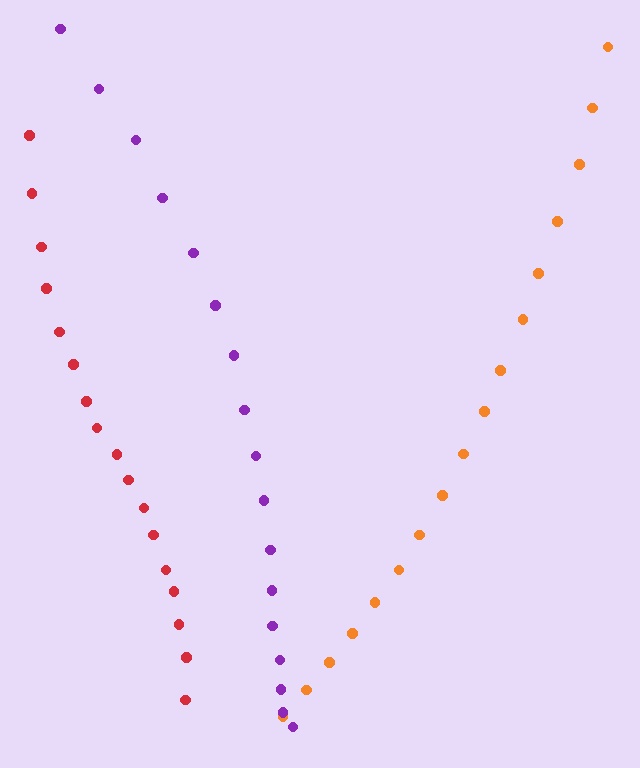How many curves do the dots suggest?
There are 3 distinct paths.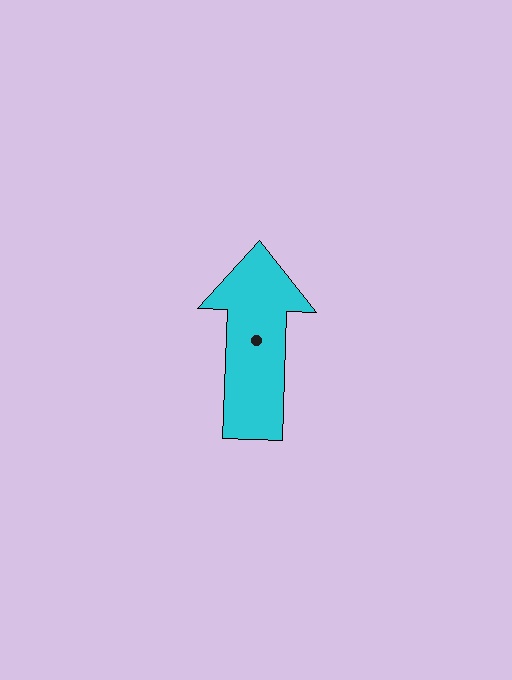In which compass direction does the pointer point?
North.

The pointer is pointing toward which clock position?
Roughly 12 o'clock.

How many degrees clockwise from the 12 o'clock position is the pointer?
Approximately 2 degrees.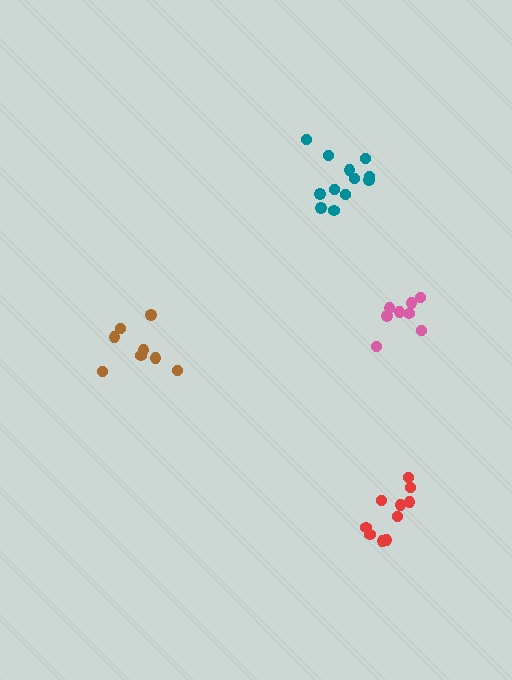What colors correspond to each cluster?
The clusters are colored: teal, red, brown, pink.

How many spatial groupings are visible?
There are 4 spatial groupings.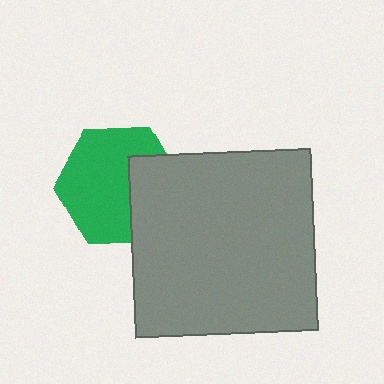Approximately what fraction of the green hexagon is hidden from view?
Roughly 32% of the green hexagon is hidden behind the gray square.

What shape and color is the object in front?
The object in front is a gray square.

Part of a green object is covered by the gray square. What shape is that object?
It is a hexagon.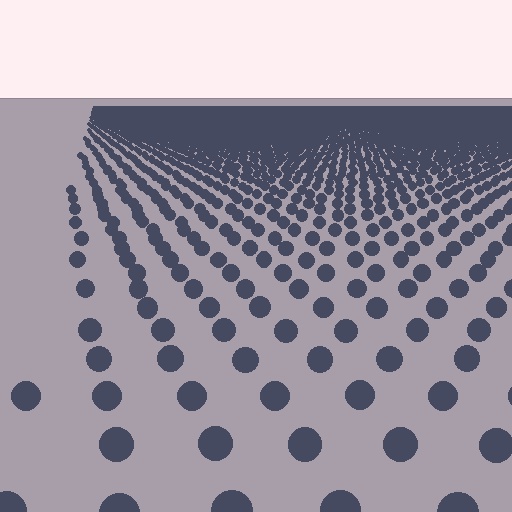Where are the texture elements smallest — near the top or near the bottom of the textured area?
Near the top.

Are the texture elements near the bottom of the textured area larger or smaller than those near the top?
Larger. Near the bottom, elements are closer to the viewer and appear at a bigger on-screen size.